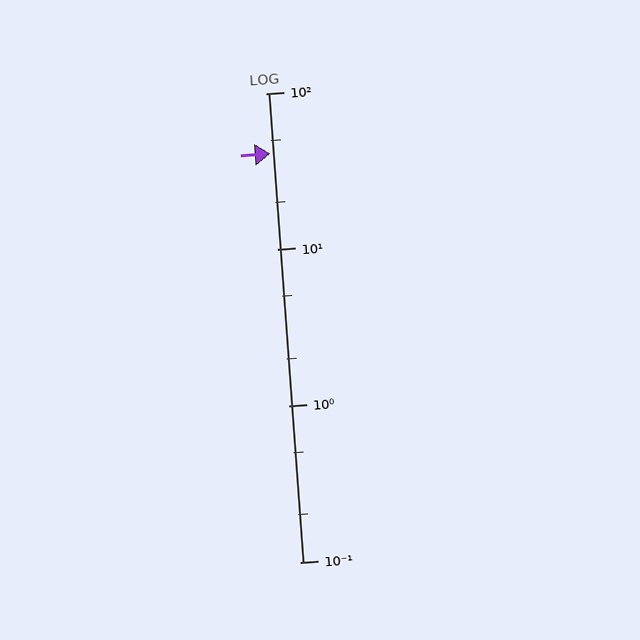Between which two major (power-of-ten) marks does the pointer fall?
The pointer is between 10 and 100.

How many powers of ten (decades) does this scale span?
The scale spans 3 decades, from 0.1 to 100.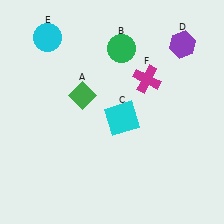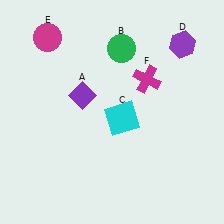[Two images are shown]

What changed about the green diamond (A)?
In Image 1, A is green. In Image 2, it changed to purple.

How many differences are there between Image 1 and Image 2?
There are 2 differences between the two images.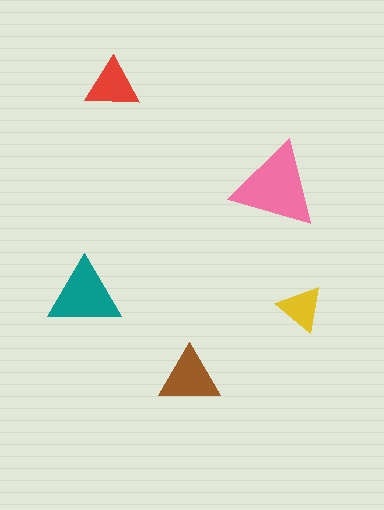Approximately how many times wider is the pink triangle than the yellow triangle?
About 2 times wider.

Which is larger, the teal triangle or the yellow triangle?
The teal one.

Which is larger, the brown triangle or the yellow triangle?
The brown one.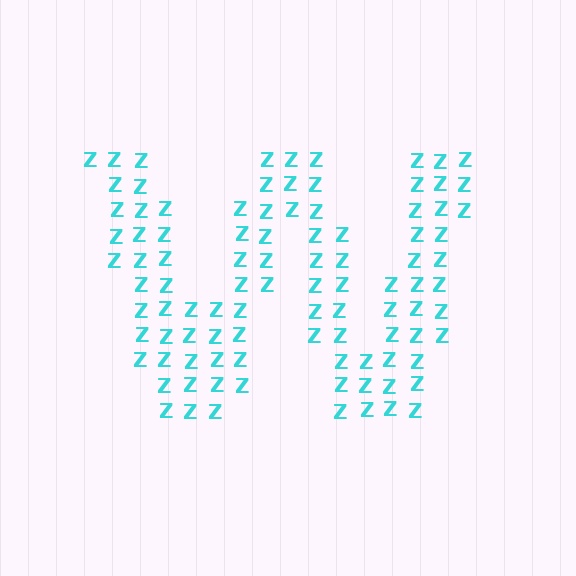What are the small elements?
The small elements are letter Z's.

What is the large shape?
The large shape is the letter W.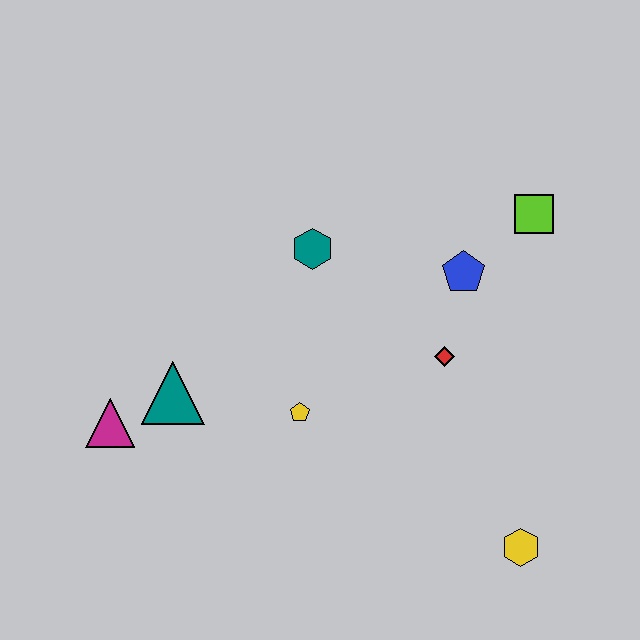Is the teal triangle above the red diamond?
No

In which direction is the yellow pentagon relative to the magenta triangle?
The yellow pentagon is to the right of the magenta triangle.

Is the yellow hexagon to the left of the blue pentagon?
No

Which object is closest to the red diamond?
The blue pentagon is closest to the red diamond.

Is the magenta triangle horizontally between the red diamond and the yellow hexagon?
No